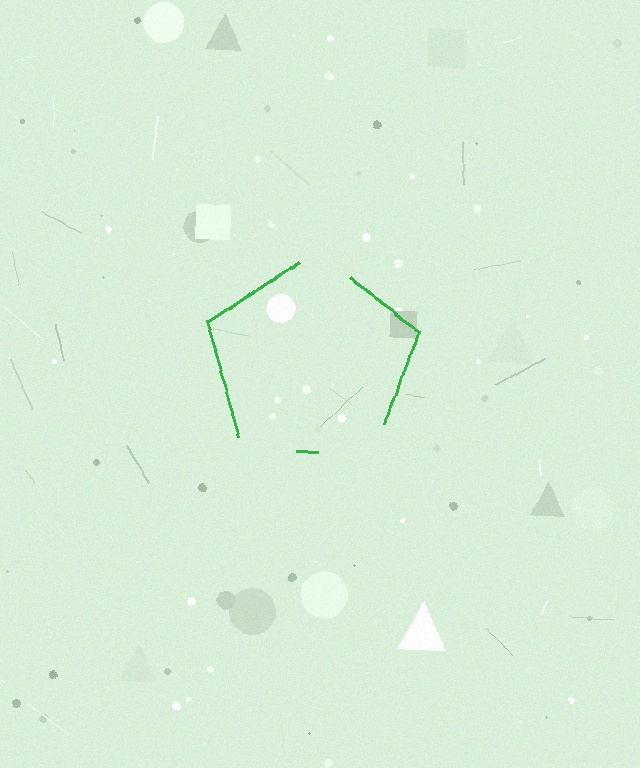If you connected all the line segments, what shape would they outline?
They would outline a pentagon.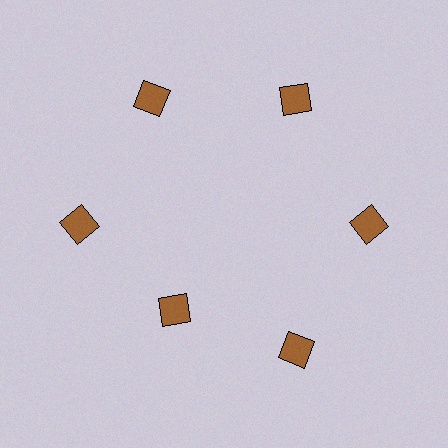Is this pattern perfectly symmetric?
No. The 6 brown diamonds are arranged in a ring, but one element near the 7 o'clock position is pulled inward toward the center, breaking the 6-fold rotational symmetry.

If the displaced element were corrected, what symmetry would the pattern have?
It would have 6-fold rotational symmetry — the pattern would map onto itself every 60 degrees.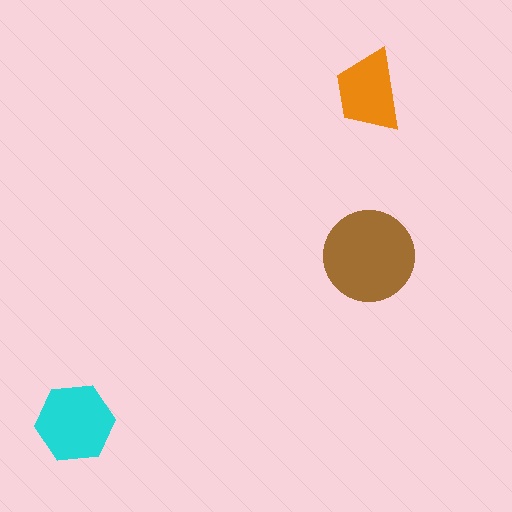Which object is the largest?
The brown circle.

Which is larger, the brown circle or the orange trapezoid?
The brown circle.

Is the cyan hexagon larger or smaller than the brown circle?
Smaller.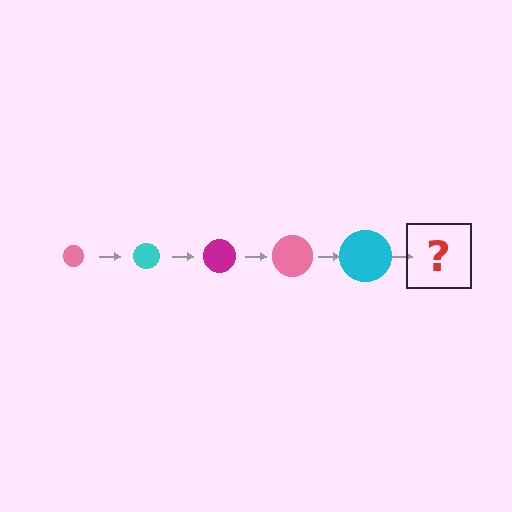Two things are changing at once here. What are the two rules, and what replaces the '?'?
The two rules are that the circle grows larger each step and the color cycles through pink, cyan, and magenta. The '?' should be a magenta circle, larger than the previous one.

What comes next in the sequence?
The next element should be a magenta circle, larger than the previous one.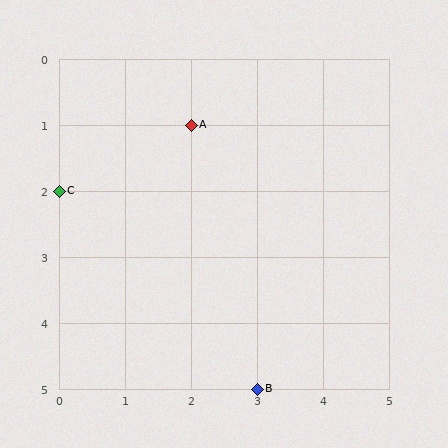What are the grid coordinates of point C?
Point C is at grid coordinates (0, 2).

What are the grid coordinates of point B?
Point B is at grid coordinates (3, 5).